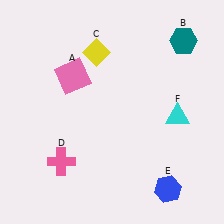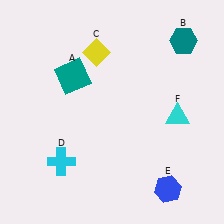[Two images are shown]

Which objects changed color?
A changed from pink to teal. D changed from pink to cyan.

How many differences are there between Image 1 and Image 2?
There are 2 differences between the two images.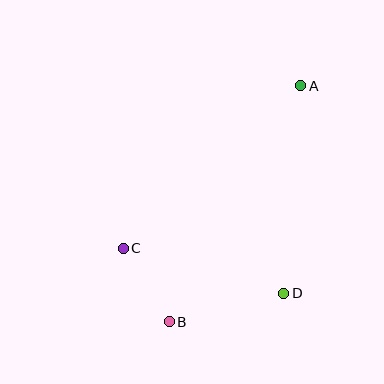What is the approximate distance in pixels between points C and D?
The distance between C and D is approximately 167 pixels.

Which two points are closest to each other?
Points B and C are closest to each other.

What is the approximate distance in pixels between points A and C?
The distance between A and C is approximately 241 pixels.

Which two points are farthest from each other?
Points A and B are farthest from each other.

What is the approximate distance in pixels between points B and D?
The distance between B and D is approximately 118 pixels.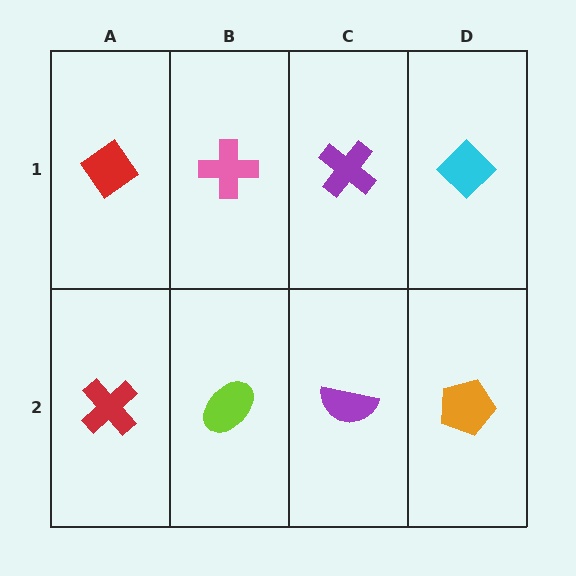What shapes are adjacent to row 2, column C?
A purple cross (row 1, column C), a lime ellipse (row 2, column B), an orange pentagon (row 2, column D).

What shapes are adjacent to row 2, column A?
A red diamond (row 1, column A), a lime ellipse (row 2, column B).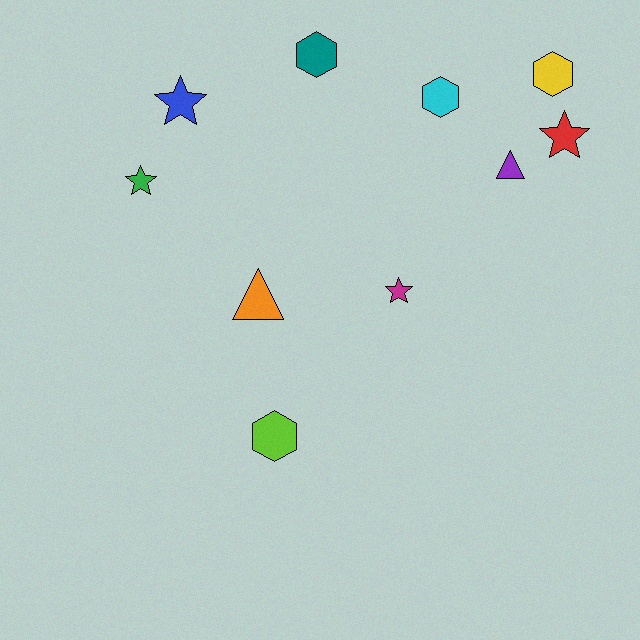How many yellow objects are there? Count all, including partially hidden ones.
There is 1 yellow object.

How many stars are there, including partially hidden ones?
There are 4 stars.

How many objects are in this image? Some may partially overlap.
There are 10 objects.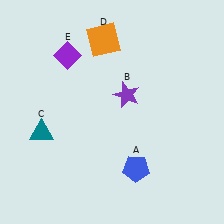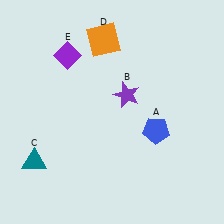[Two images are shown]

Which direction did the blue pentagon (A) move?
The blue pentagon (A) moved up.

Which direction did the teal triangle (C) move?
The teal triangle (C) moved down.